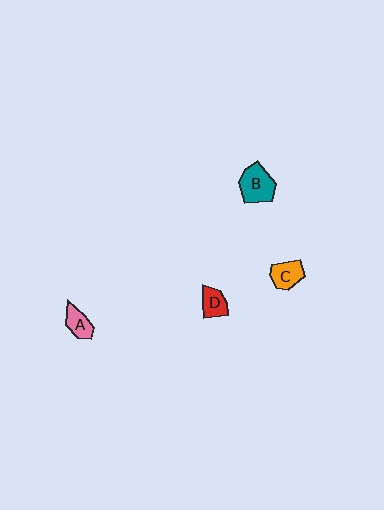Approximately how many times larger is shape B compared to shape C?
Approximately 1.5 times.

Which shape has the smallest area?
Shape A (pink).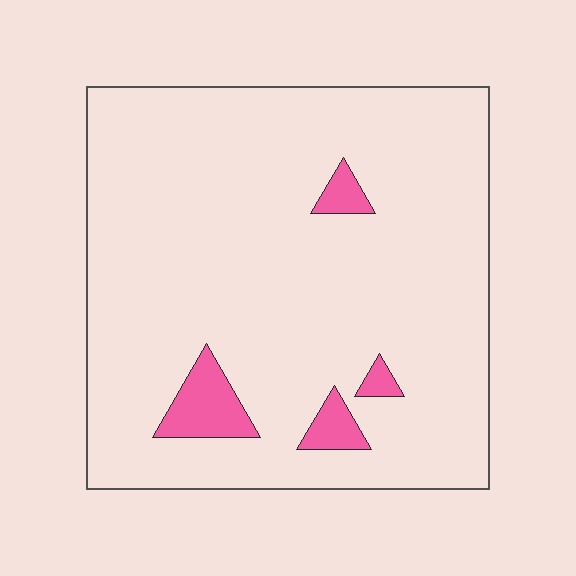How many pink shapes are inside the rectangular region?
4.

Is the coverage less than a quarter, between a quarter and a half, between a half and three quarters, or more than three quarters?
Less than a quarter.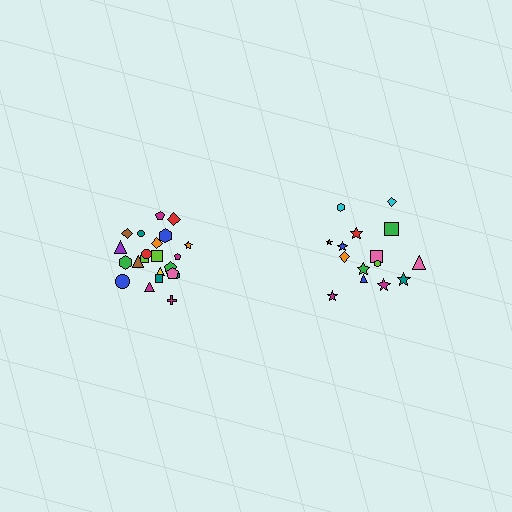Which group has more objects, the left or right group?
The left group.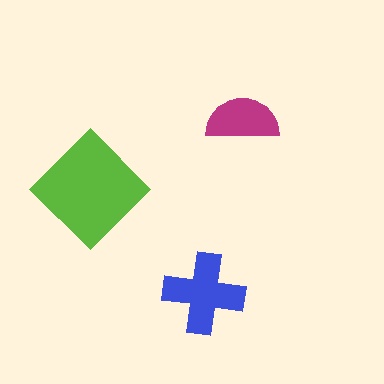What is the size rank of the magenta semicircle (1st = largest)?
3rd.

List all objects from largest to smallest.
The lime diamond, the blue cross, the magenta semicircle.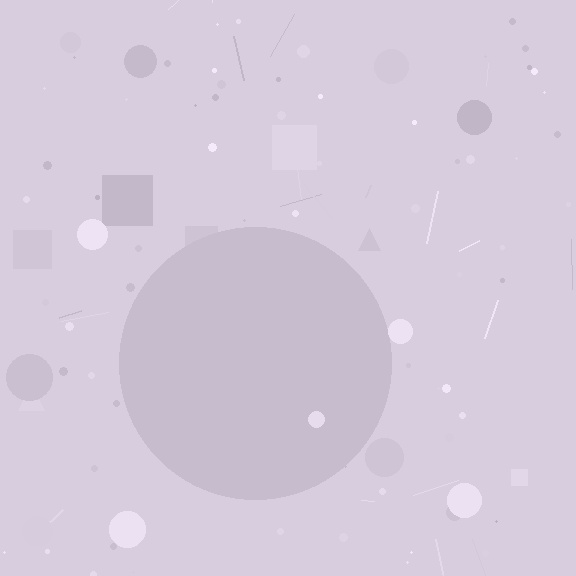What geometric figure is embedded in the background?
A circle is embedded in the background.